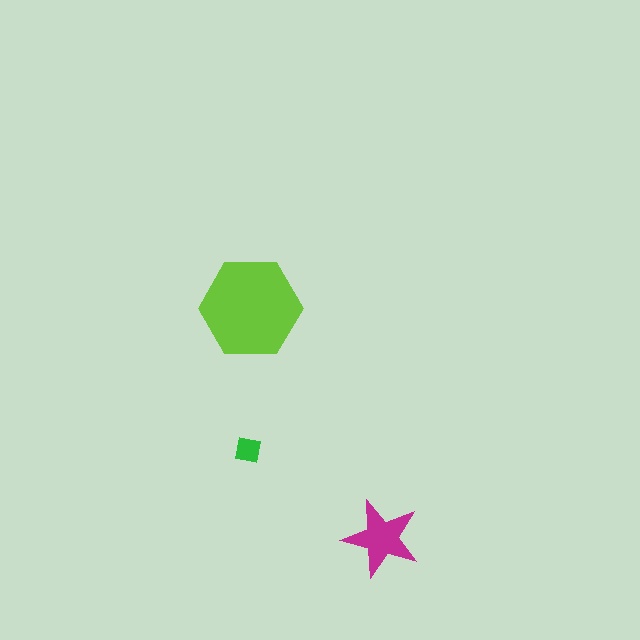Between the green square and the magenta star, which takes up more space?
The magenta star.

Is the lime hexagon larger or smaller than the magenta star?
Larger.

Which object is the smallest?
The green square.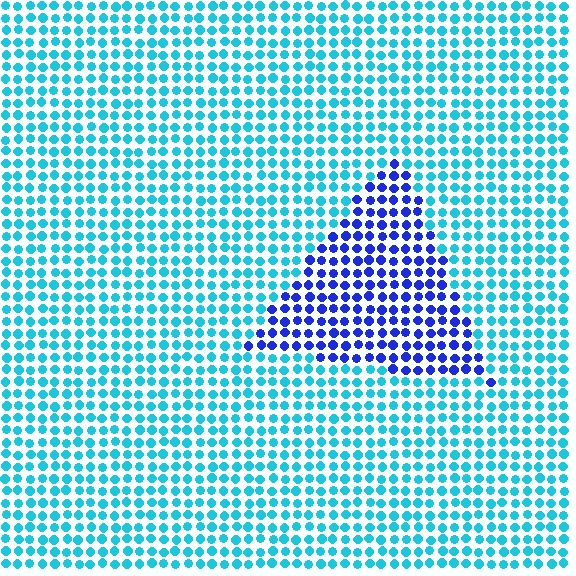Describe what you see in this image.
The image is filled with small cyan elements in a uniform arrangement. A triangle-shaped region is visible where the elements are tinted to a slightly different hue, forming a subtle color boundary.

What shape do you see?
I see a triangle.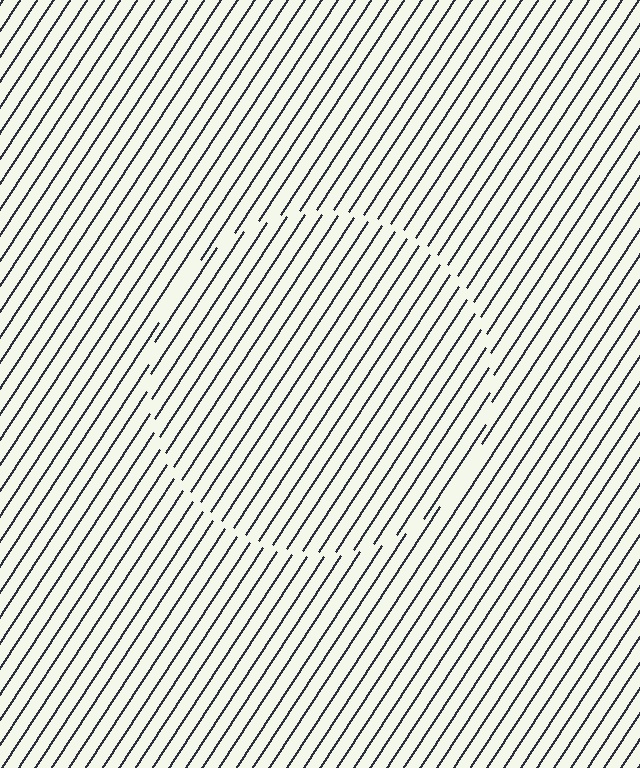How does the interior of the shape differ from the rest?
The interior of the shape contains the same grating, shifted by half a period — the contour is defined by the phase discontinuity where line-ends from the inner and outer gratings abut.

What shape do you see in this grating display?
An illusory circle. The interior of the shape contains the same grating, shifted by half a period — the contour is defined by the phase discontinuity where line-ends from the inner and outer gratings abut.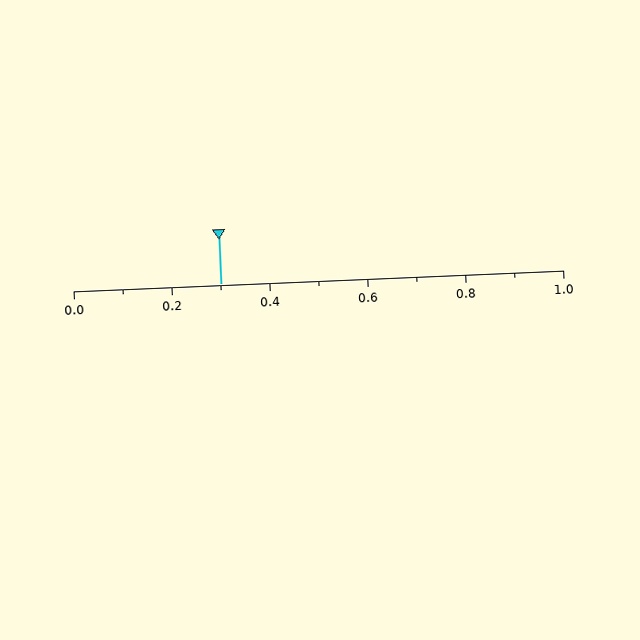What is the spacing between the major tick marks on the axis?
The major ticks are spaced 0.2 apart.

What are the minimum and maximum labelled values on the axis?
The axis runs from 0.0 to 1.0.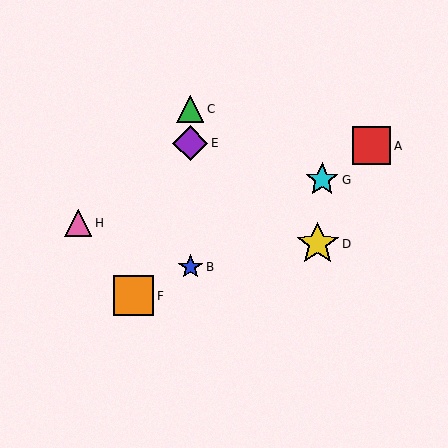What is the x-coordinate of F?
Object F is at x≈134.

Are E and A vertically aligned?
No, E is at x≈190 and A is at x≈371.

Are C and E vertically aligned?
Yes, both are at x≈190.